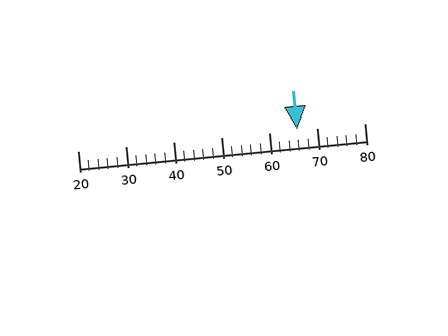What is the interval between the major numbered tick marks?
The major tick marks are spaced 10 units apart.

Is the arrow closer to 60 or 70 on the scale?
The arrow is closer to 70.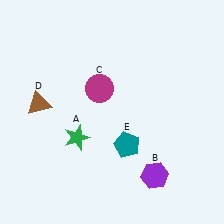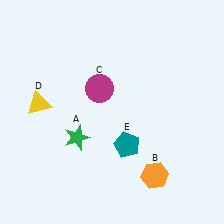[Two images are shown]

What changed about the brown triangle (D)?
In Image 1, D is brown. In Image 2, it changed to yellow.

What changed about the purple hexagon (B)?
In Image 1, B is purple. In Image 2, it changed to orange.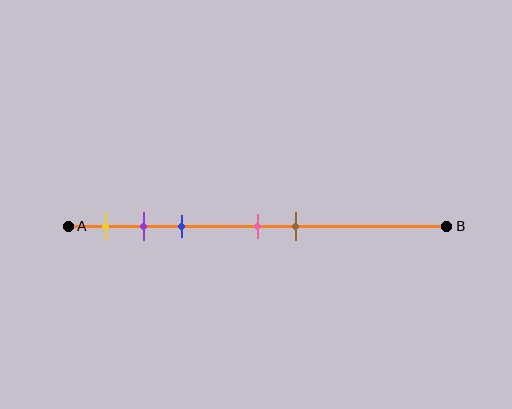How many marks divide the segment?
There are 5 marks dividing the segment.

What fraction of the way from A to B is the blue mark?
The blue mark is approximately 30% (0.3) of the way from A to B.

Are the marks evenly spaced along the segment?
No, the marks are not evenly spaced.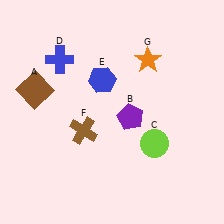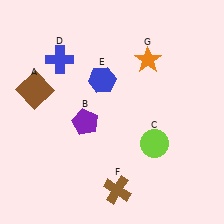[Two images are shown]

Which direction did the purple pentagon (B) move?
The purple pentagon (B) moved left.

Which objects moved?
The objects that moved are: the purple pentagon (B), the brown cross (F).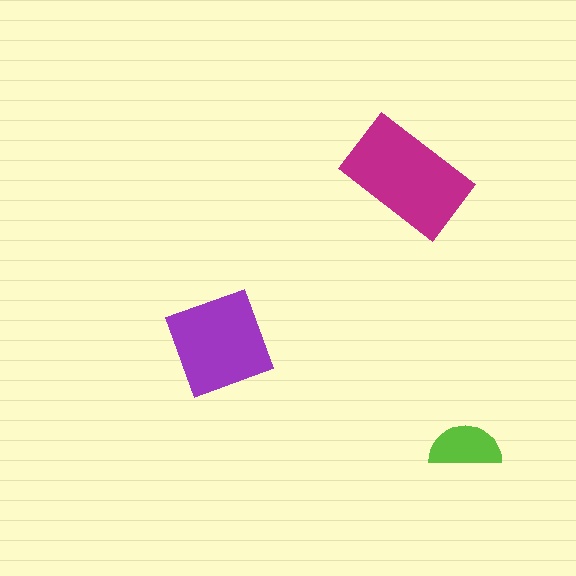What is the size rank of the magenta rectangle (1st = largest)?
1st.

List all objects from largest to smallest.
The magenta rectangle, the purple diamond, the lime semicircle.